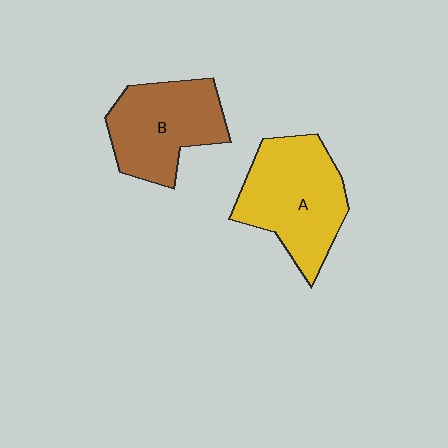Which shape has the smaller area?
Shape B (brown).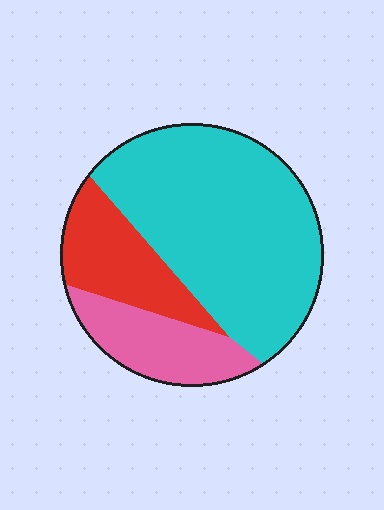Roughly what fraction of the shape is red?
Red covers 20% of the shape.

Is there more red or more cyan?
Cyan.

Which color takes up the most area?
Cyan, at roughly 60%.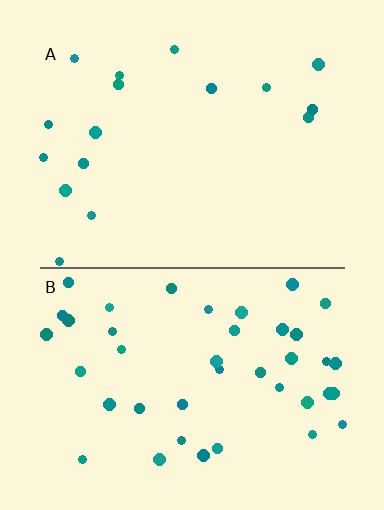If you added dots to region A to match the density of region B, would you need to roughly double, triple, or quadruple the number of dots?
Approximately triple.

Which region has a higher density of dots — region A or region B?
B (the bottom).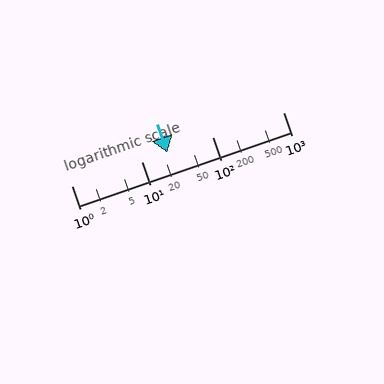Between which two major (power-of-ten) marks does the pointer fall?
The pointer is between 10 and 100.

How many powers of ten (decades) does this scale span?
The scale spans 3 decades, from 1 to 1000.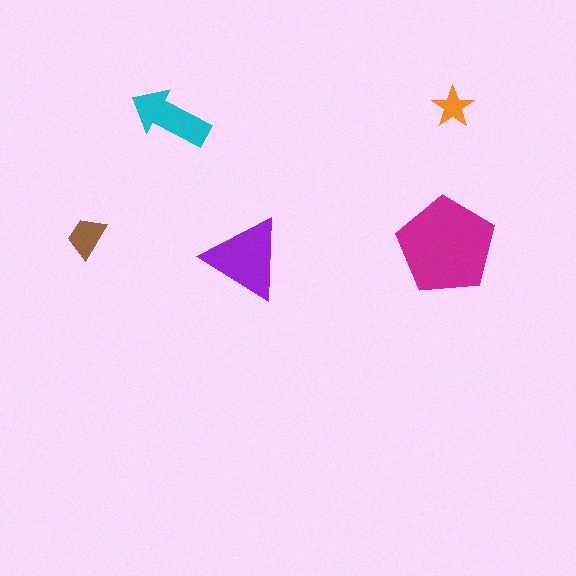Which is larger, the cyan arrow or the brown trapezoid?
The cyan arrow.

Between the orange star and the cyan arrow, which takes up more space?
The cyan arrow.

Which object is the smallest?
The orange star.